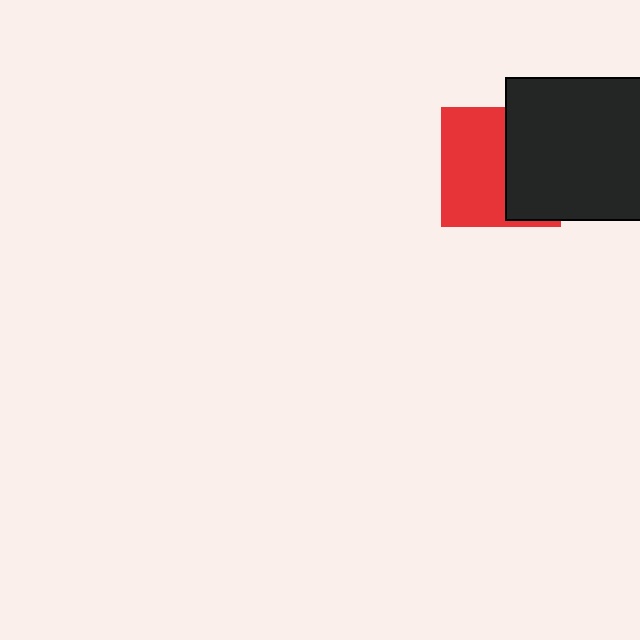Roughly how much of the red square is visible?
About half of it is visible (roughly 56%).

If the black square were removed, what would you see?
You would see the complete red square.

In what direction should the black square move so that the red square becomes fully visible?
The black square should move right. That is the shortest direction to clear the overlap and leave the red square fully visible.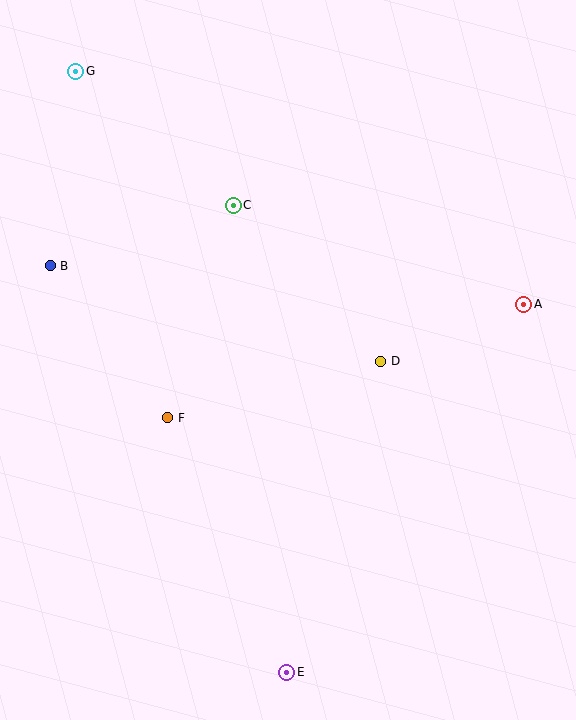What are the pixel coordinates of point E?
Point E is at (287, 672).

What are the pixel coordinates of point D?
Point D is at (381, 361).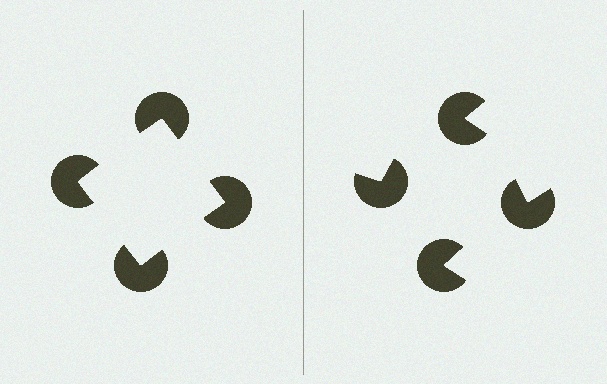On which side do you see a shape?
An illusory square appears on the left side. On the right side the wedge cuts are rotated, so no coherent shape forms.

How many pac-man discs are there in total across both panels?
8 — 4 on each side.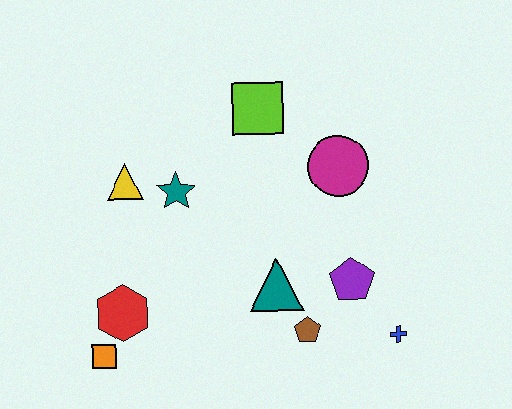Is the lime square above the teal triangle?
Yes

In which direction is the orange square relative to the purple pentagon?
The orange square is to the left of the purple pentagon.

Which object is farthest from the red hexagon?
The blue cross is farthest from the red hexagon.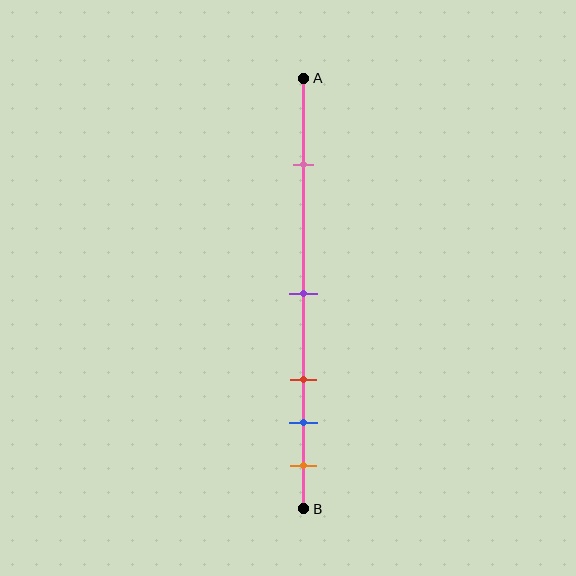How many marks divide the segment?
There are 5 marks dividing the segment.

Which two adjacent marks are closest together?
The blue and orange marks are the closest adjacent pair.